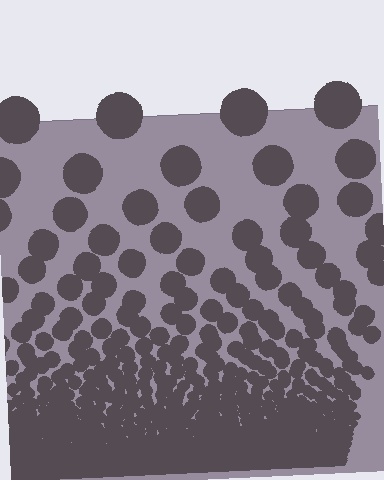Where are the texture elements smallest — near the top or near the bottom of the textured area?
Near the bottom.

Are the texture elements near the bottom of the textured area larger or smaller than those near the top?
Smaller. The gradient is inverted — elements near the bottom are smaller and denser.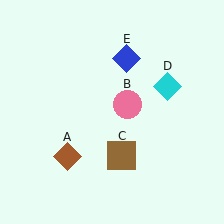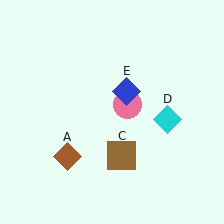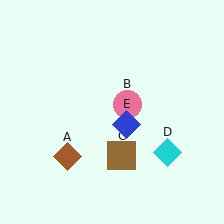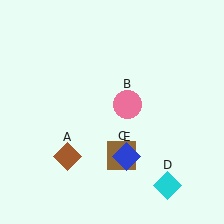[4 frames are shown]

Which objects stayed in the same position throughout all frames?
Brown diamond (object A) and pink circle (object B) and brown square (object C) remained stationary.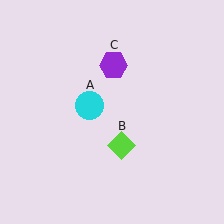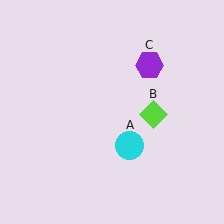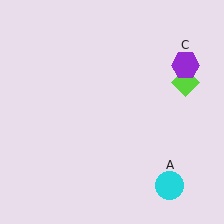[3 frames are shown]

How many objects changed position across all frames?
3 objects changed position: cyan circle (object A), lime diamond (object B), purple hexagon (object C).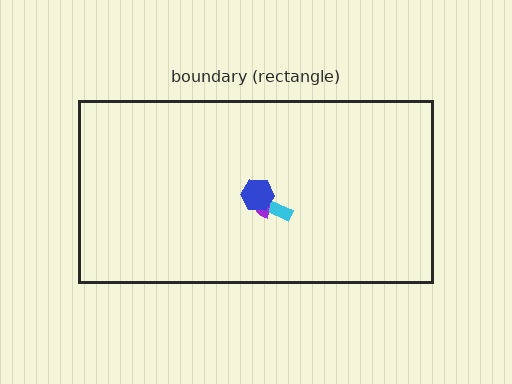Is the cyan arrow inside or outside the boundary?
Inside.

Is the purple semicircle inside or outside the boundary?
Inside.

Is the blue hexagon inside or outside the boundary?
Inside.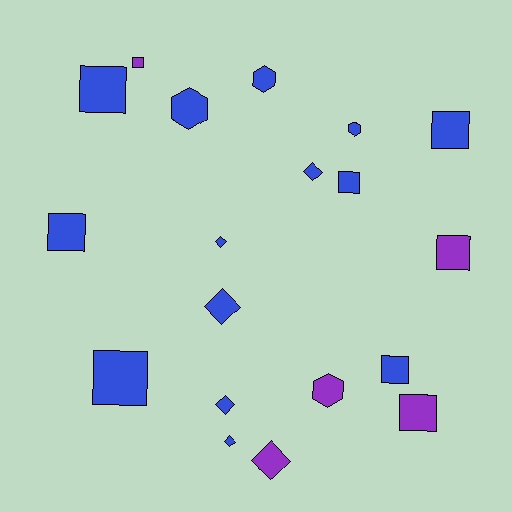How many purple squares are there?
There are 3 purple squares.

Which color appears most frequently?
Blue, with 14 objects.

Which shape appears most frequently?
Square, with 9 objects.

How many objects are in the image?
There are 19 objects.